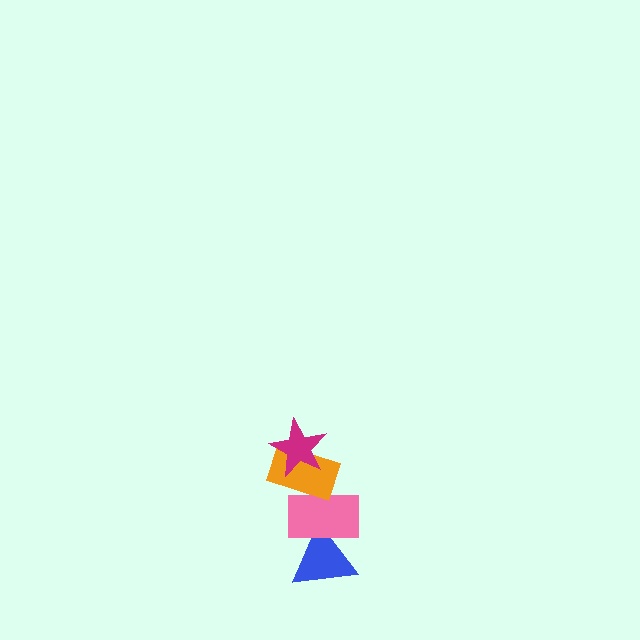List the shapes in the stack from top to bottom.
From top to bottom: the magenta star, the orange rectangle, the pink rectangle, the blue triangle.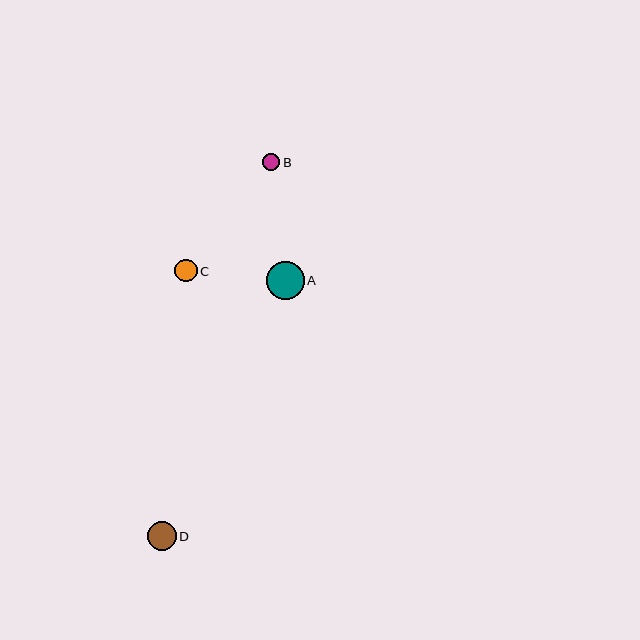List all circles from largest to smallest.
From largest to smallest: A, D, C, B.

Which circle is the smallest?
Circle B is the smallest with a size of approximately 17 pixels.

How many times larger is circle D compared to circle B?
Circle D is approximately 1.7 times the size of circle B.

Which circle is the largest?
Circle A is the largest with a size of approximately 38 pixels.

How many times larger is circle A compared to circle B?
Circle A is approximately 2.2 times the size of circle B.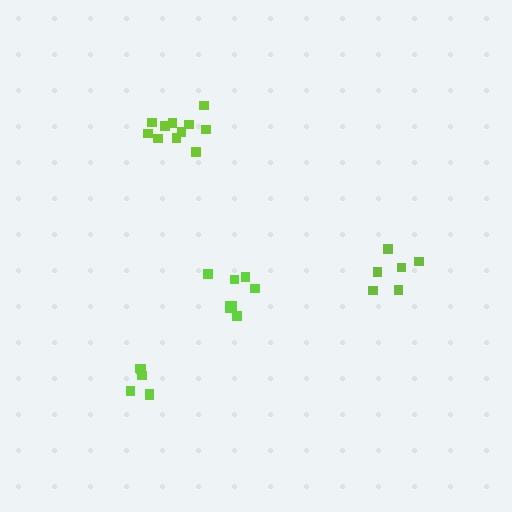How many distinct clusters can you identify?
There are 4 distinct clusters.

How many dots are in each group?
Group 1: 11 dots, Group 2: 8 dots, Group 3: 6 dots, Group 4: 6 dots (31 total).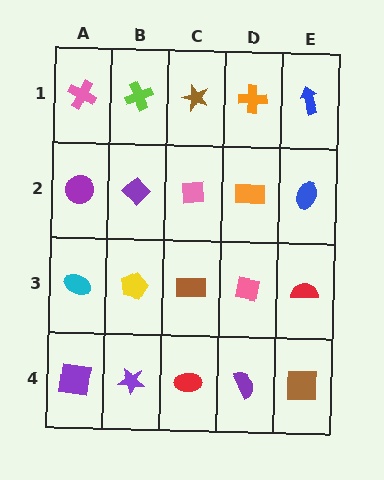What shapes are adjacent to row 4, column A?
A cyan ellipse (row 3, column A), a purple star (row 4, column B).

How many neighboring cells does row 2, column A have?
3.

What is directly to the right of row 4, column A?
A purple star.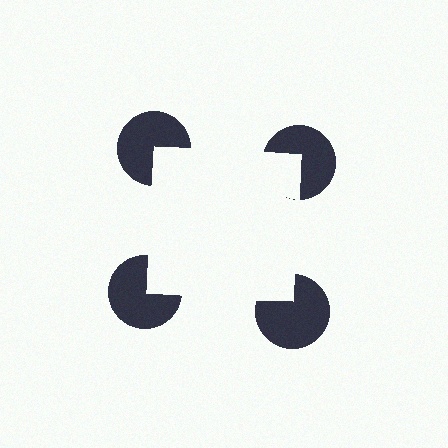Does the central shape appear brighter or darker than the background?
It typically appears slightly brighter than the background, even though no actual brightness change is drawn.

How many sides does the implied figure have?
4 sides.